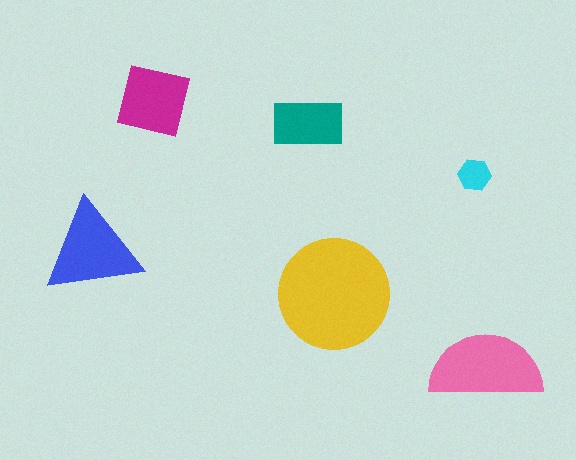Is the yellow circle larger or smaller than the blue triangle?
Larger.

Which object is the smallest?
The cyan hexagon.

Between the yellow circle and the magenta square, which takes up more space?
The yellow circle.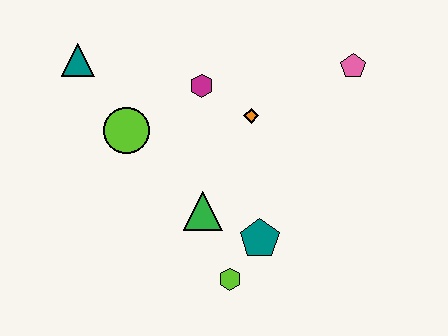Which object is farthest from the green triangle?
The pink pentagon is farthest from the green triangle.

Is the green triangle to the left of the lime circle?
No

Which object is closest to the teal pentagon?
The lime hexagon is closest to the teal pentagon.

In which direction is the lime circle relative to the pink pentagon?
The lime circle is to the left of the pink pentagon.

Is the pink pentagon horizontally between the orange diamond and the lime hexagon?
No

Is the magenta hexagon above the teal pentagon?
Yes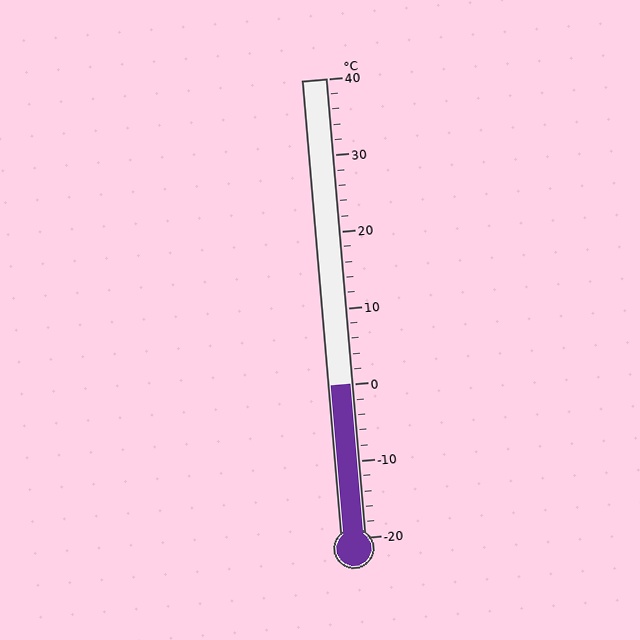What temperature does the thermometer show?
The thermometer shows approximately 0°C.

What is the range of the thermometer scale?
The thermometer scale ranges from -20°C to 40°C.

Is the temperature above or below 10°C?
The temperature is below 10°C.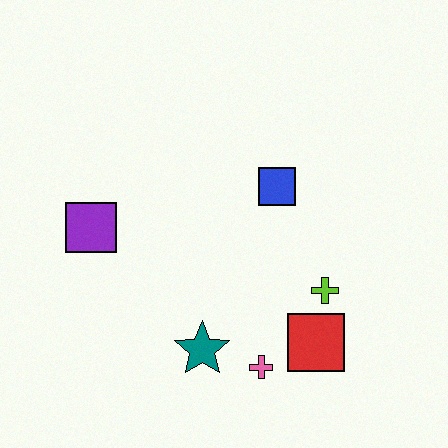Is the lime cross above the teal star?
Yes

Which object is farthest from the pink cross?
The purple square is farthest from the pink cross.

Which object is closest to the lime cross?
The red square is closest to the lime cross.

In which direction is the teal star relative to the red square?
The teal star is to the left of the red square.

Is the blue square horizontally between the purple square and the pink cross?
No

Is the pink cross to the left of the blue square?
Yes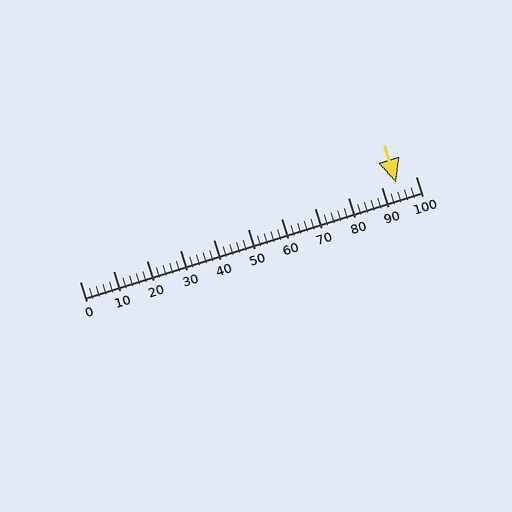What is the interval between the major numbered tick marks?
The major tick marks are spaced 10 units apart.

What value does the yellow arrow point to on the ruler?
The yellow arrow points to approximately 94.